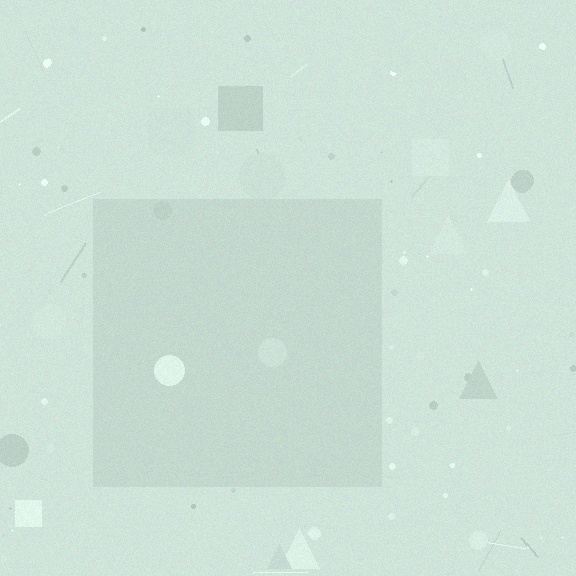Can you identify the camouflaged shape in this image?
The camouflaged shape is a square.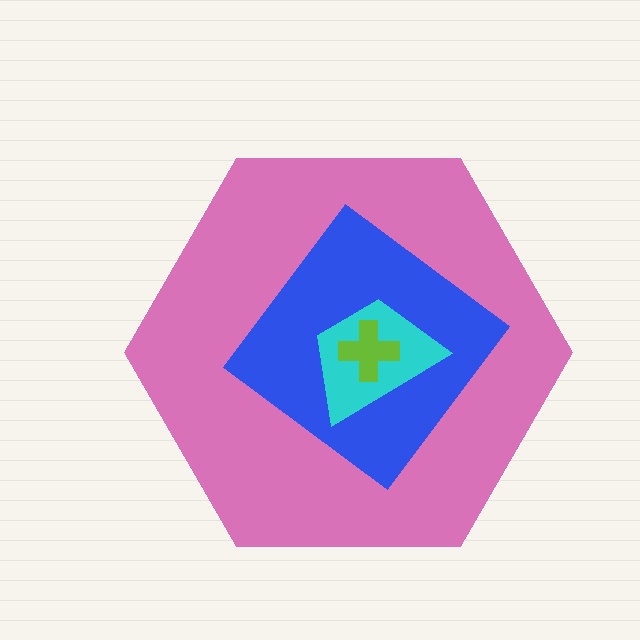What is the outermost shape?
The pink hexagon.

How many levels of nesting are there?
4.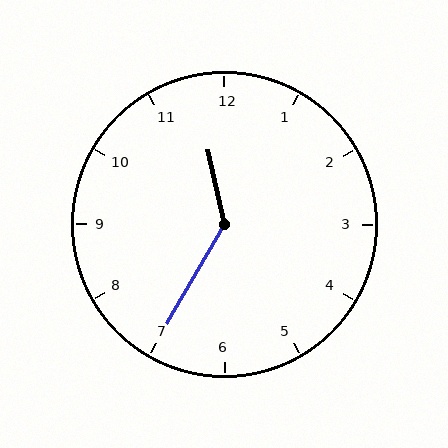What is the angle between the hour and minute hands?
Approximately 138 degrees.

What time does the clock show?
11:35.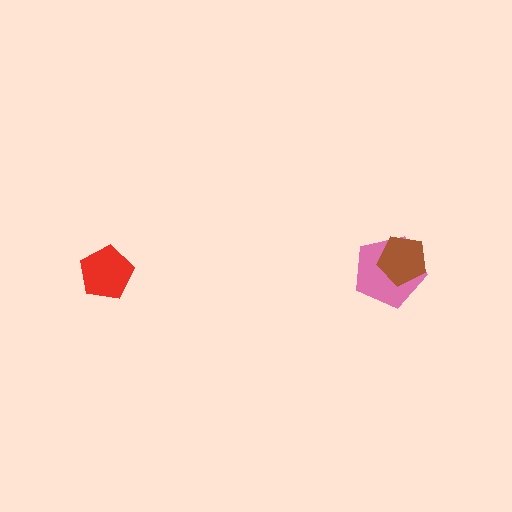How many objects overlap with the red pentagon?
0 objects overlap with the red pentagon.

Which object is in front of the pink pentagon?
The brown pentagon is in front of the pink pentagon.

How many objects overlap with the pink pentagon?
1 object overlaps with the pink pentagon.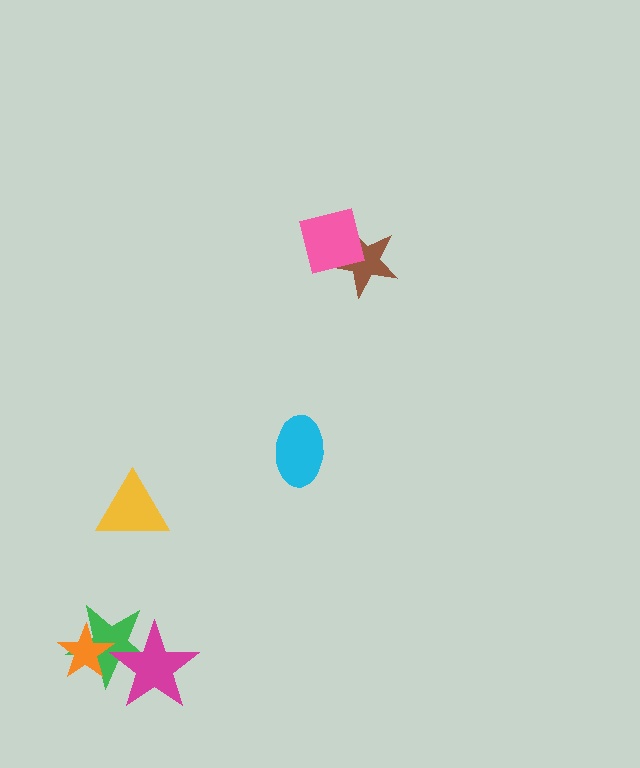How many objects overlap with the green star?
2 objects overlap with the green star.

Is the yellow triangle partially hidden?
No, no other shape covers it.